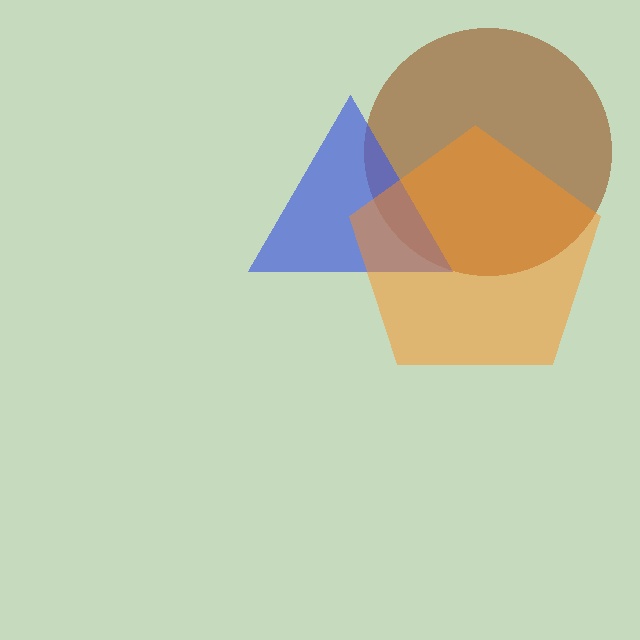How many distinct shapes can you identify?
There are 3 distinct shapes: a brown circle, a blue triangle, an orange pentagon.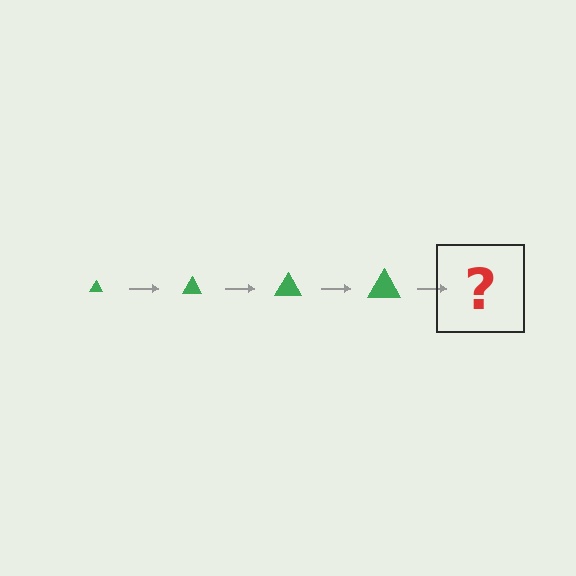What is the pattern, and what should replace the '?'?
The pattern is that the triangle gets progressively larger each step. The '?' should be a green triangle, larger than the previous one.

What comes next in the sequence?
The next element should be a green triangle, larger than the previous one.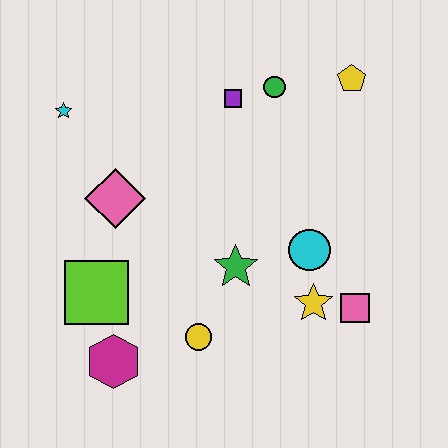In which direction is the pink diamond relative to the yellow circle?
The pink diamond is above the yellow circle.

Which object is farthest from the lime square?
The yellow pentagon is farthest from the lime square.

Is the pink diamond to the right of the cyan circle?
No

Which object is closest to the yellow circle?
The green star is closest to the yellow circle.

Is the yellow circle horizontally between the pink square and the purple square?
No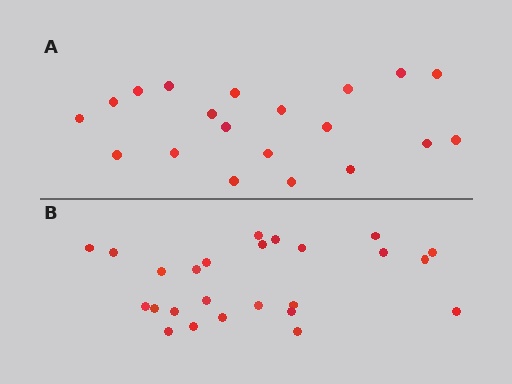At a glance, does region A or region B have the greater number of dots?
Region B (the bottom region) has more dots.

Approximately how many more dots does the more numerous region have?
Region B has about 5 more dots than region A.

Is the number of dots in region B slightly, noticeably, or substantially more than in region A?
Region B has noticeably more, but not dramatically so. The ratio is roughly 1.2 to 1.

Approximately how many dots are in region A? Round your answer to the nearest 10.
About 20 dots.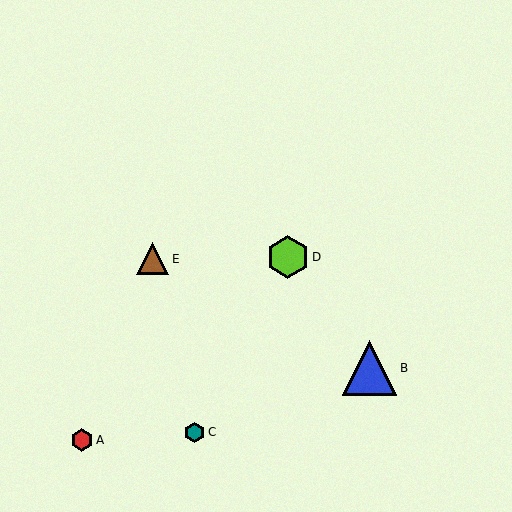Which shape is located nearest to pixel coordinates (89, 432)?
The red hexagon (labeled A) at (82, 440) is nearest to that location.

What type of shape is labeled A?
Shape A is a red hexagon.